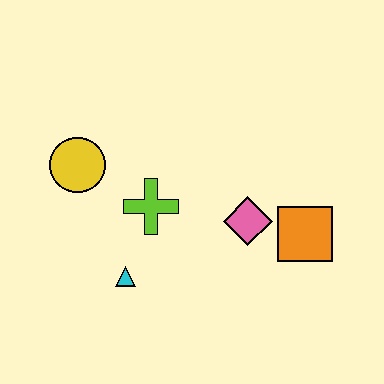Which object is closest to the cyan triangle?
The lime cross is closest to the cyan triangle.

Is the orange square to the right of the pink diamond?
Yes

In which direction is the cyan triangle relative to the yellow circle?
The cyan triangle is below the yellow circle.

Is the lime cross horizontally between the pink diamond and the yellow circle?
Yes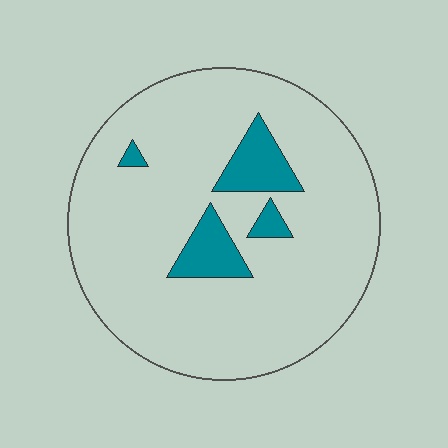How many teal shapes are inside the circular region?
4.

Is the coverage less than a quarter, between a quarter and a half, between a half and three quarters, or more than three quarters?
Less than a quarter.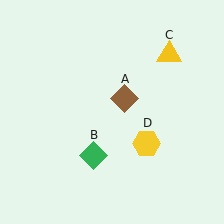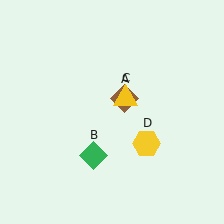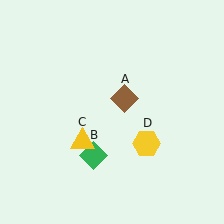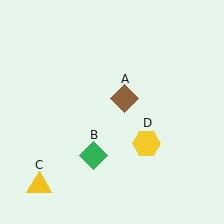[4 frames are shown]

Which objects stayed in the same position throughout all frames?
Brown diamond (object A) and green diamond (object B) and yellow hexagon (object D) remained stationary.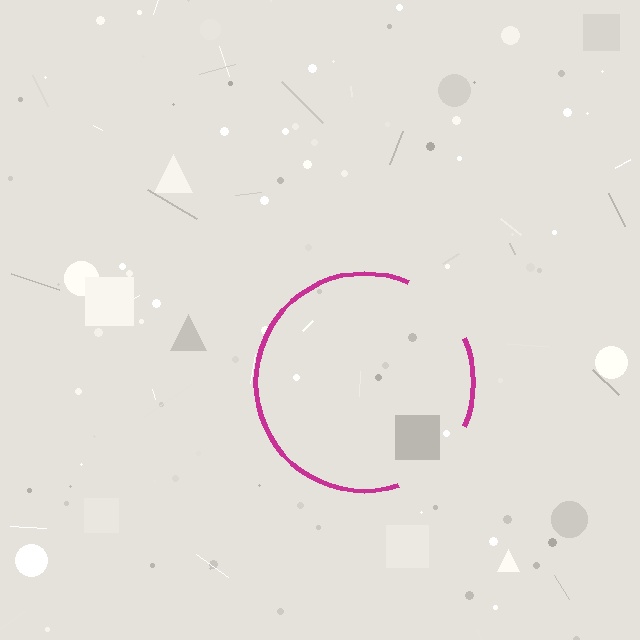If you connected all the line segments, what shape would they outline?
They would outline a circle.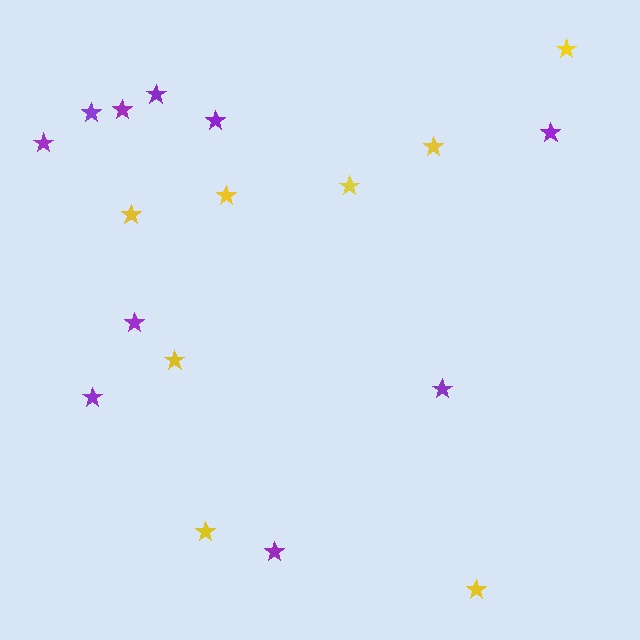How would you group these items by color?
There are 2 groups: one group of purple stars (10) and one group of yellow stars (8).